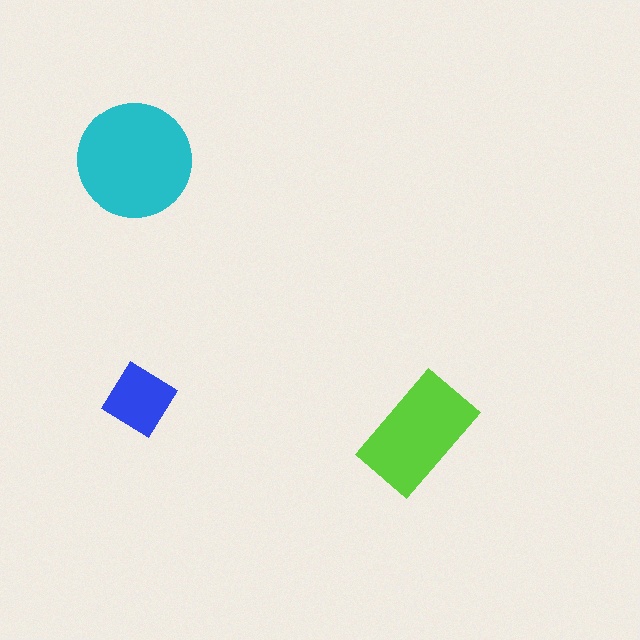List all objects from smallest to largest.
The blue diamond, the lime rectangle, the cyan circle.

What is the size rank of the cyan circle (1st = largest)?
1st.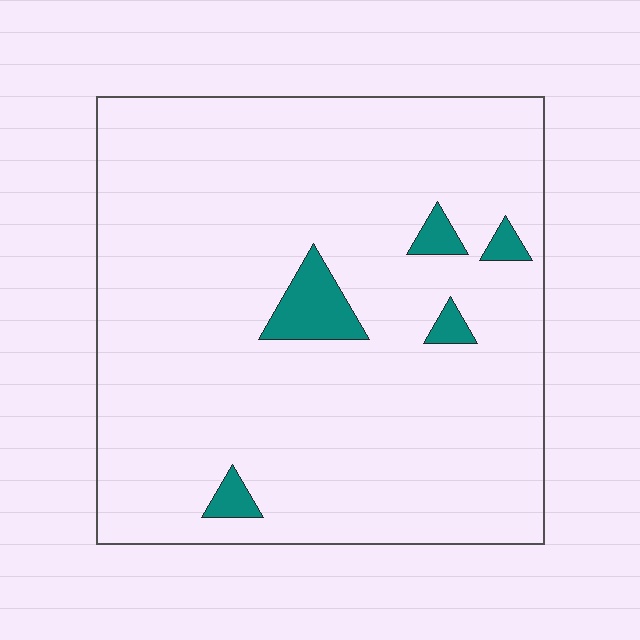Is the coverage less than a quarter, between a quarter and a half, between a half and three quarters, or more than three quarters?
Less than a quarter.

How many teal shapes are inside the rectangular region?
5.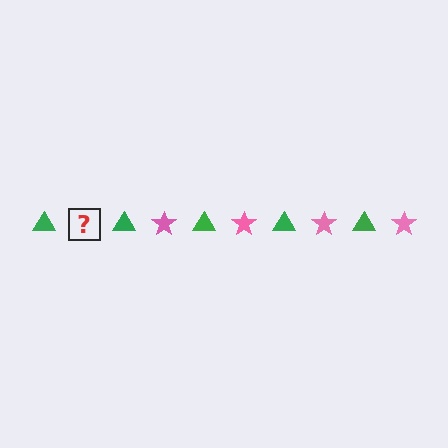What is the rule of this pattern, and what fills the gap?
The rule is that the pattern alternates between green triangle and pink star. The gap should be filled with a pink star.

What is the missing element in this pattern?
The missing element is a pink star.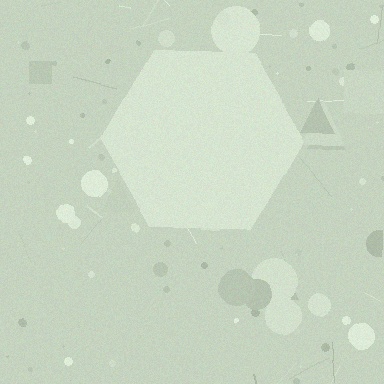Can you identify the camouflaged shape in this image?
The camouflaged shape is a hexagon.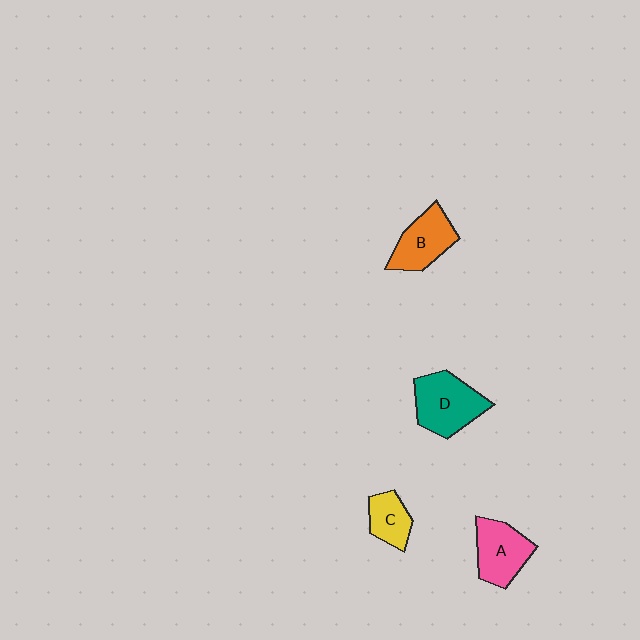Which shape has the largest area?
Shape D (teal).